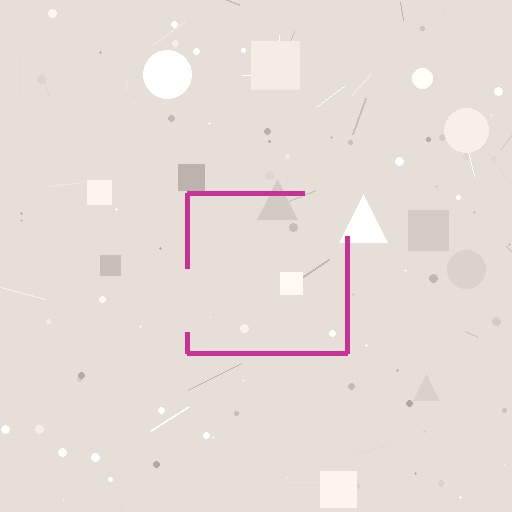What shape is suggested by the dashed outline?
The dashed outline suggests a square.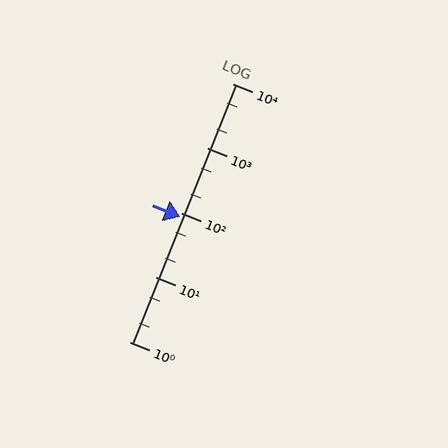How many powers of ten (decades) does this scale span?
The scale spans 4 decades, from 1 to 10000.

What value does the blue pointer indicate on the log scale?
The pointer indicates approximately 87.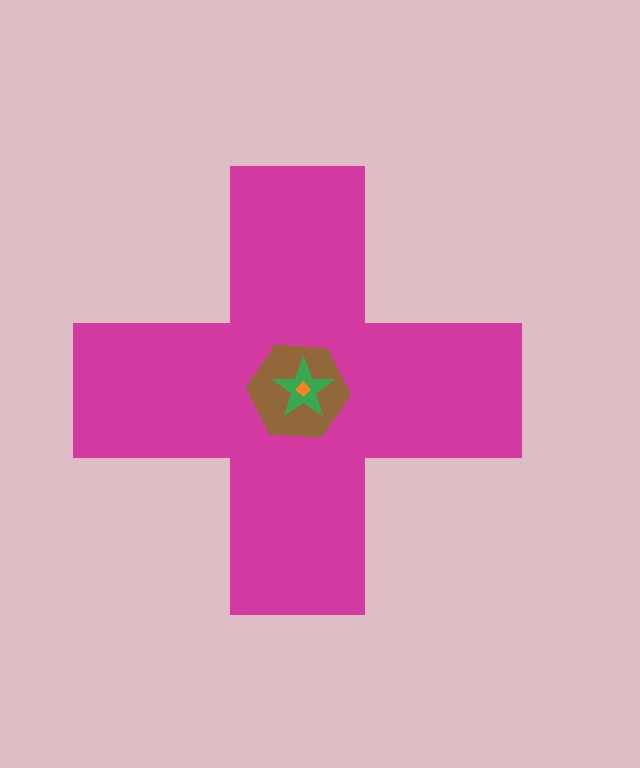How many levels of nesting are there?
4.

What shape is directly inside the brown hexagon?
The green star.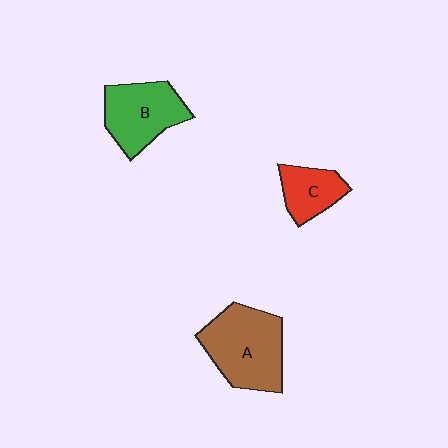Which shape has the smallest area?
Shape C (red).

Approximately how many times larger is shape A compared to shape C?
Approximately 2.0 times.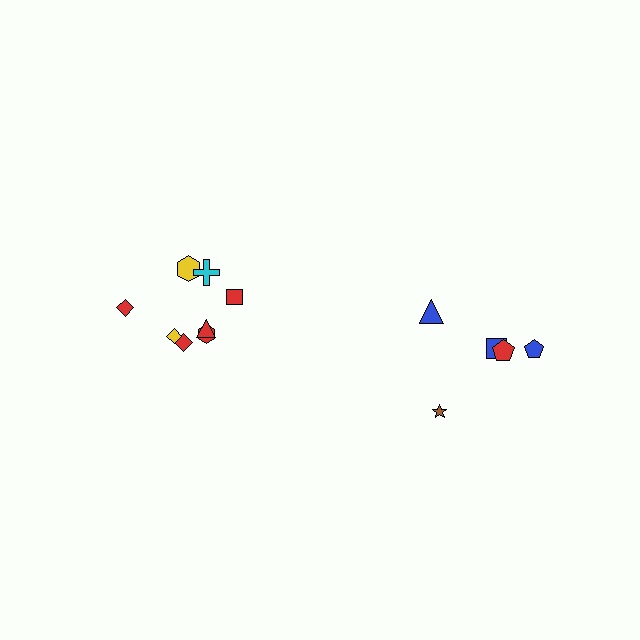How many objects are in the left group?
There are 8 objects.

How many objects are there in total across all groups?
There are 13 objects.